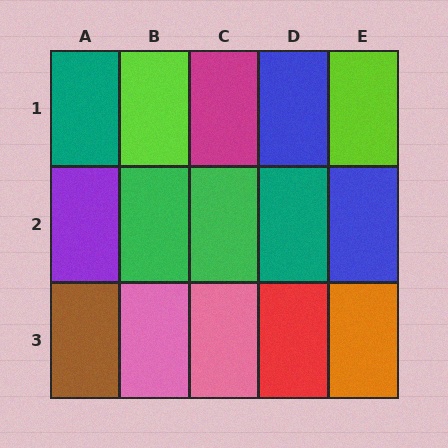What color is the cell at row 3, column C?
Pink.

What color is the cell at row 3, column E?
Orange.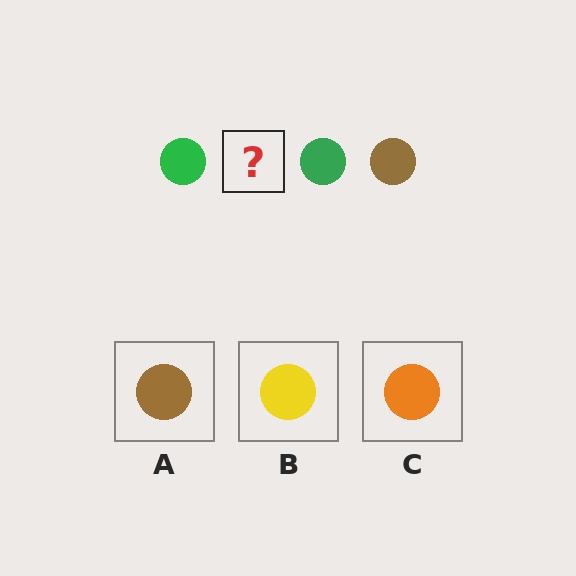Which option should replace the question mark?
Option A.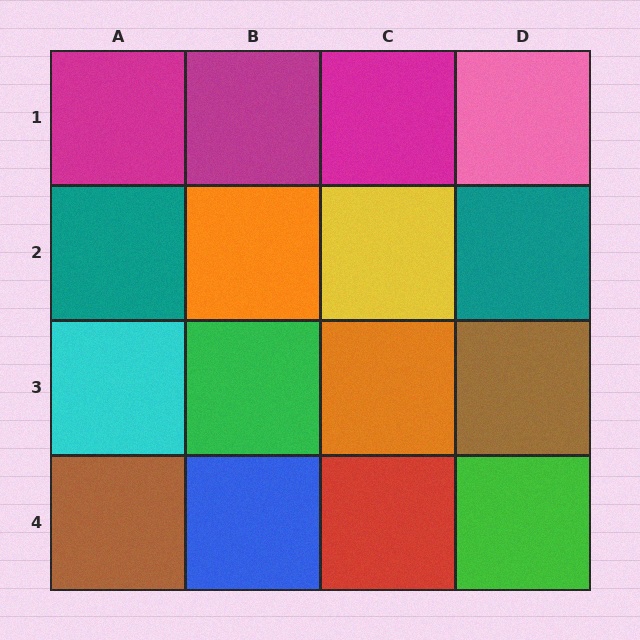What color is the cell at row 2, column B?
Orange.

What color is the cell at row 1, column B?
Magenta.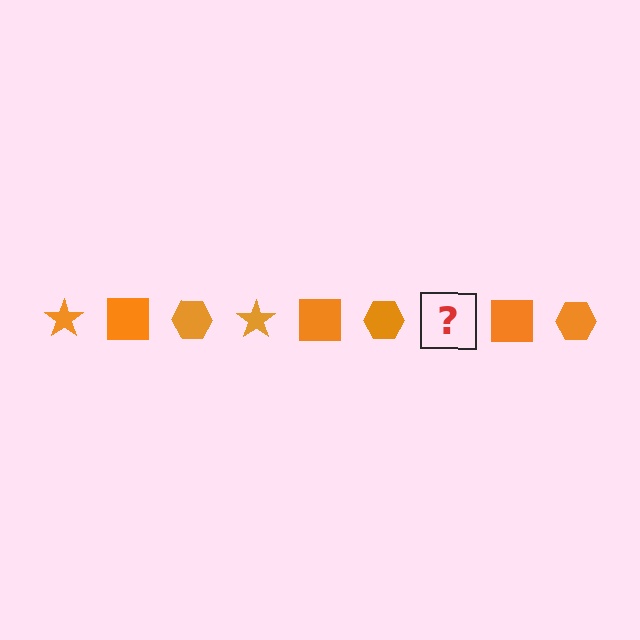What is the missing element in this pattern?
The missing element is an orange star.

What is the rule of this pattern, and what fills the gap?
The rule is that the pattern cycles through star, square, hexagon shapes in orange. The gap should be filled with an orange star.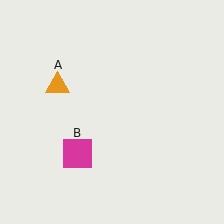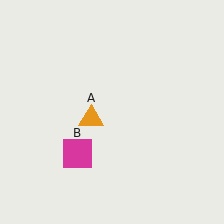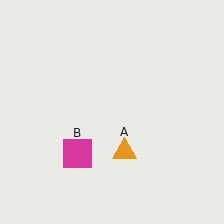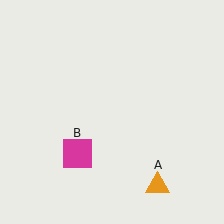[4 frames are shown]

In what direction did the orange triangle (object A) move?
The orange triangle (object A) moved down and to the right.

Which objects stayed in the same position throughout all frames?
Magenta square (object B) remained stationary.